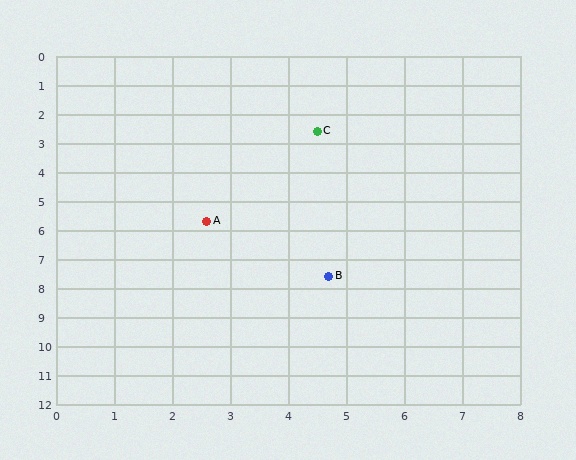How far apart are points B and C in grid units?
Points B and C are about 5.0 grid units apart.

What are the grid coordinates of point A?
Point A is at approximately (2.6, 5.7).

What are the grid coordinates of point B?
Point B is at approximately (4.7, 7.6).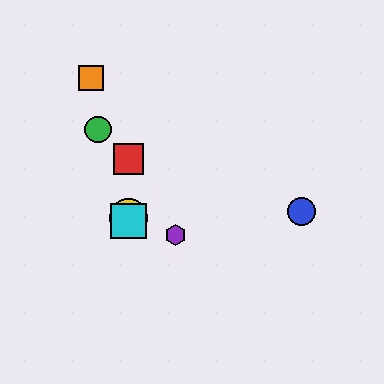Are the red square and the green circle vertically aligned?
No, the red square is at x≈129 and the green circle is at x≈98.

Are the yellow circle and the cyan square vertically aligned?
Yes, both are at x≈129.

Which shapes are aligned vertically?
The red square, the yellow circle, the cyan square are aligned vertically.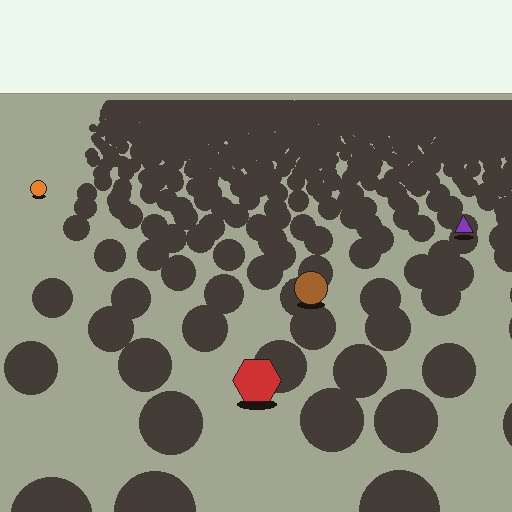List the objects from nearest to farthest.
From nearest to farthest: the red hexagon, the brown circle, the purple triangle, the orange circle.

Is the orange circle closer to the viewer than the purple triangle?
No. The purple triangle is closer — you can tell from the texture gradient: the ground texture is coarser near it.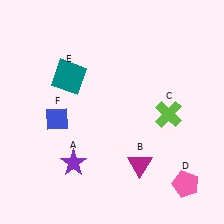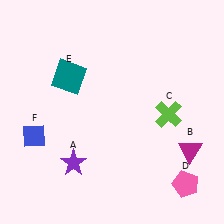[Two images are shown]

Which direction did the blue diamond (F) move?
The blue diamond (F) moved left.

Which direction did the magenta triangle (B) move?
The magenta triangle (B) moved right.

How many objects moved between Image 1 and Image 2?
2 objects moved between the two images.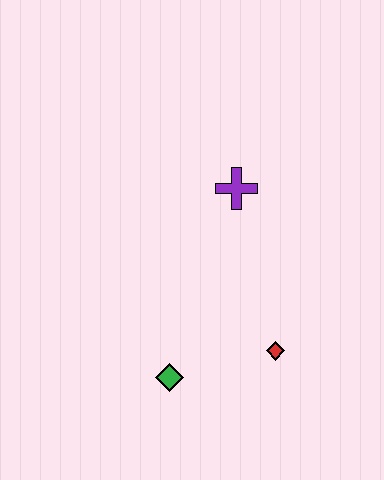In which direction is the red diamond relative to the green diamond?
The red diamond is to the right of the green diamond.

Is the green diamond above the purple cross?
No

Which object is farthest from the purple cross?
The green diamond is farthest from the purple cross.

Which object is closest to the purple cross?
The red diamond is closest to the purple cross.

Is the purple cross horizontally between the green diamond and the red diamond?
Yes